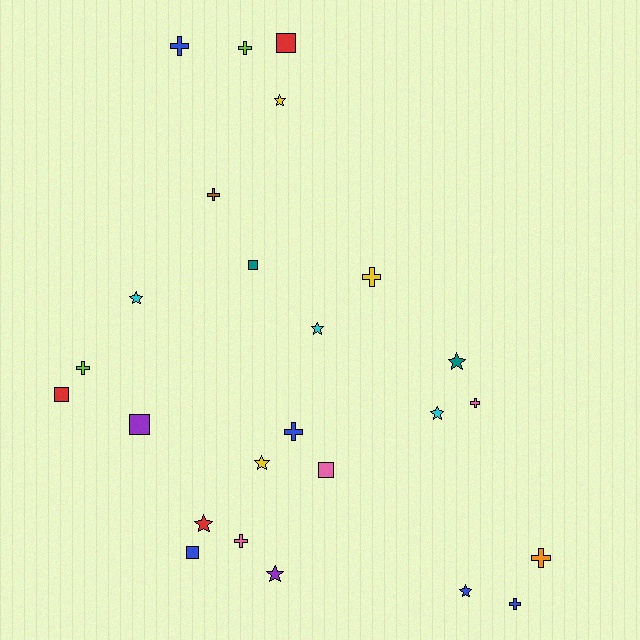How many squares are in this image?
There are 6 squares.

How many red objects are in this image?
There are 3 red objects.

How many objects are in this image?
There are 25 objects.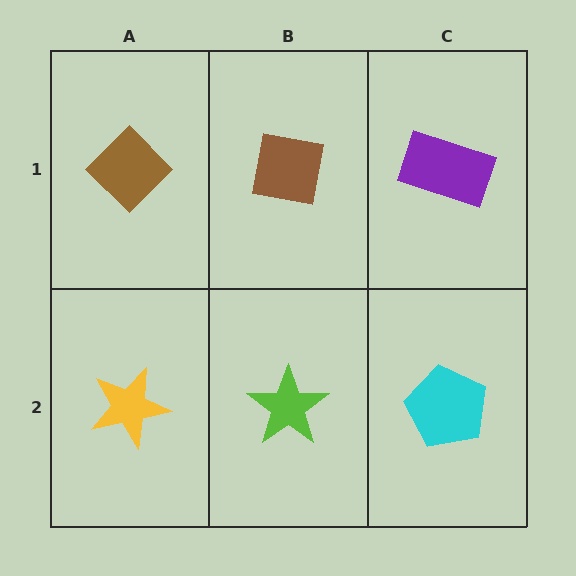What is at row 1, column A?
A brown diamond.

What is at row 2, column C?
A cyan pentagon.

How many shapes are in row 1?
3 shapes.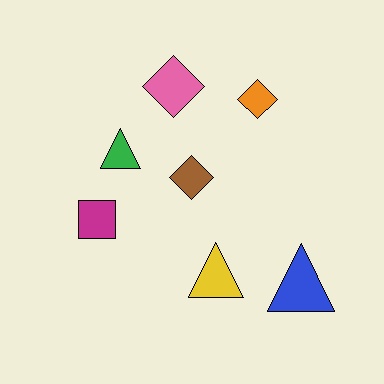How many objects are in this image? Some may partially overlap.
There are 7 objects.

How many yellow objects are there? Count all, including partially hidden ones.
There is 1 yellow object.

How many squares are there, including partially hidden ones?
There is 1 square.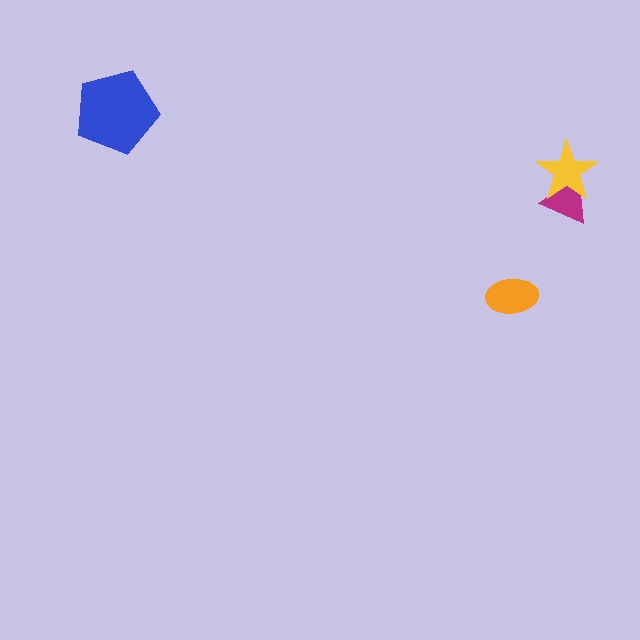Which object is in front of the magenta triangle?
The yellow star is in front of the magenta triangle.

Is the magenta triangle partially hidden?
Yes, it is partially covered by another shape.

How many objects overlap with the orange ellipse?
0 objects overlap with the orange ellipse.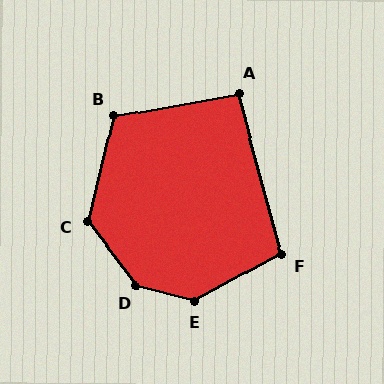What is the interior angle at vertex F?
Approximately 104 degrees (obtuse).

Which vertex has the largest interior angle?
D, at approximately 142 degrees.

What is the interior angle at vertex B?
Approximately 114 degrees (obtuse).